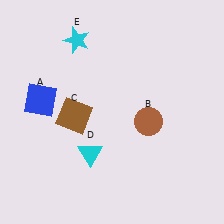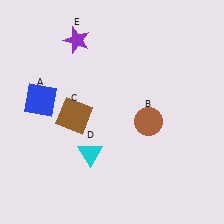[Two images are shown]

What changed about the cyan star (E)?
In Image 1, E is cyan. In Image 2, it changed to purple.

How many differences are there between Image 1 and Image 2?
There is 1 difference between the two images.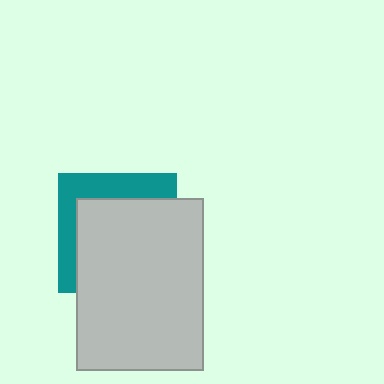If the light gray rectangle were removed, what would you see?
You would see the complete teal square.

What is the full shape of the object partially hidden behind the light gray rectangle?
The partially hidden object is a teal square.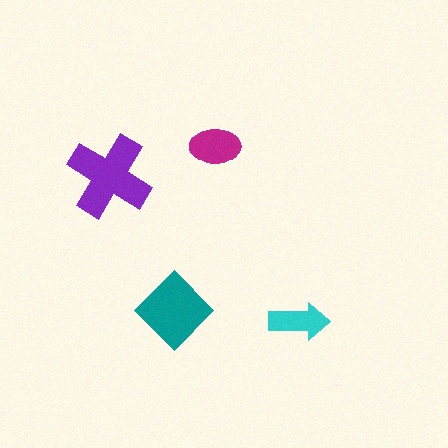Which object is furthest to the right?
The cyan arrow is rightmost.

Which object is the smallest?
The cyan arrow.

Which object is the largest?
The purple cross.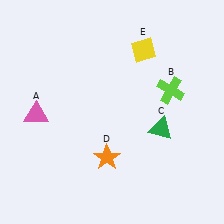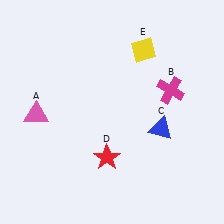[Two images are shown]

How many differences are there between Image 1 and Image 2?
There are 3 differences between the two images.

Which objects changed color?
B changed from lime to magenta. C changed from green to blue. D changed from orange to red.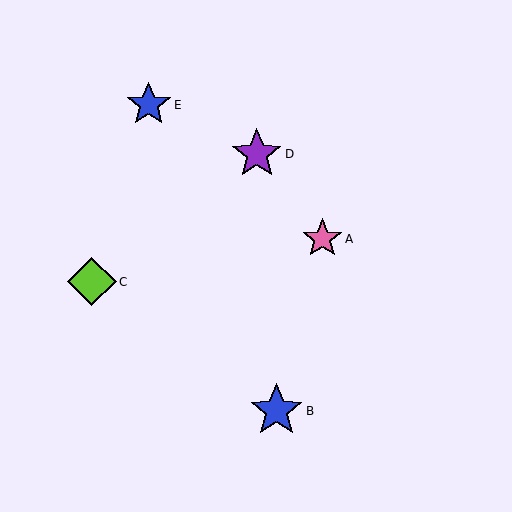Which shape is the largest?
The blue star (labeled B) is the largest.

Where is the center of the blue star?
The center of the blue star is at (276, 411).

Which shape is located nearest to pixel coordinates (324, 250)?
The pink star (labeled A) at (322, 239) is nearest to that location.